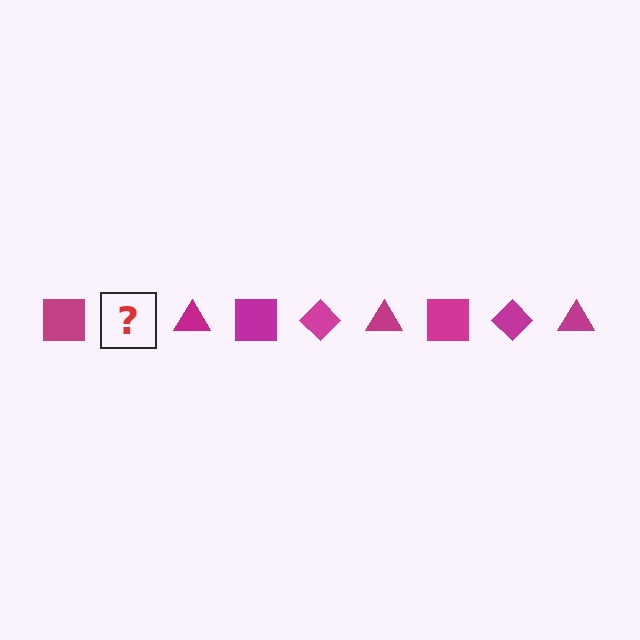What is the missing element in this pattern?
The missing element is a magenta diamond.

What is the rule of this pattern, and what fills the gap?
The rule is that the pattern cycles through square, diamond, triangle shapes in magenta. The gap should be filled with a magenta diamond.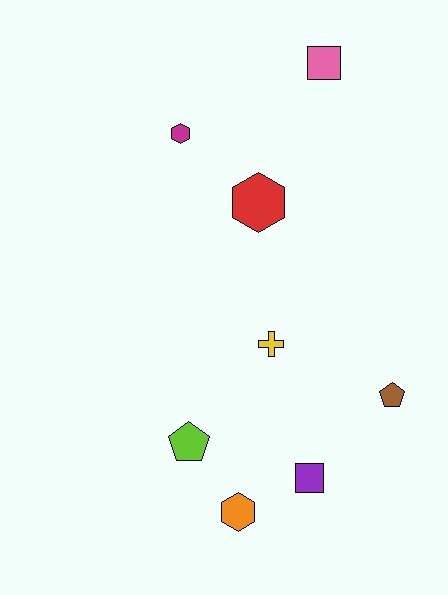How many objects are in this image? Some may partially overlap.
There are 8 objects.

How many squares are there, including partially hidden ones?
There are 2 squares.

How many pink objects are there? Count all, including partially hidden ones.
There is 1 pink object.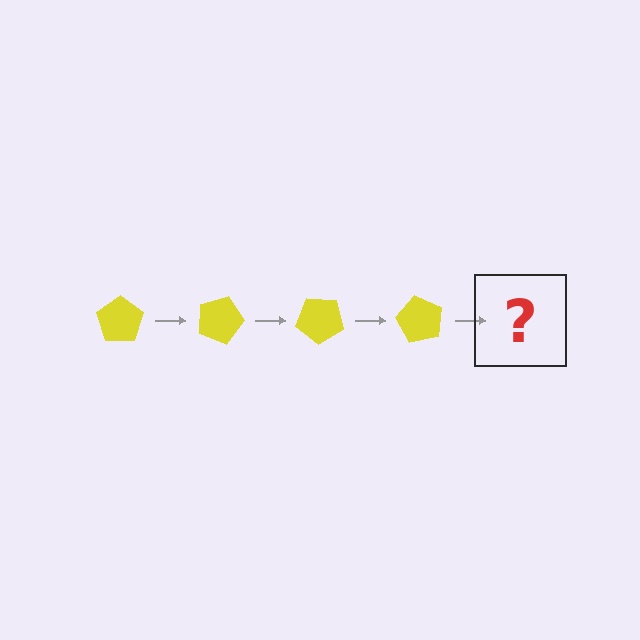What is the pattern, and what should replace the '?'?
The pattern is that the pentagon rotates 20 degrees each step. The '?' should be a yellow pentagon rotated 80 degrees.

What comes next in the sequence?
The next element should be a yellow pentagon rotated 80 degrees.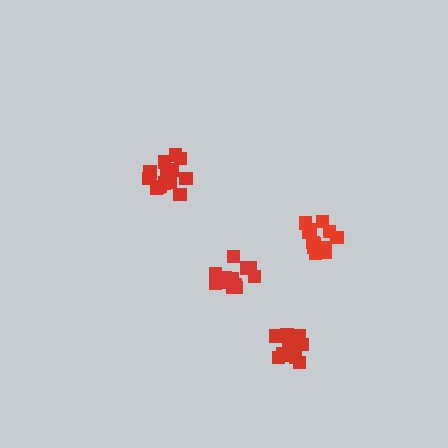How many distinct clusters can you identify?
There are 4 distinct clusters.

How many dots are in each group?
Group 1: 13 dots, Group 2: 12 dots, Group 3: 15 dots, Group 4: 12 dots (52 total).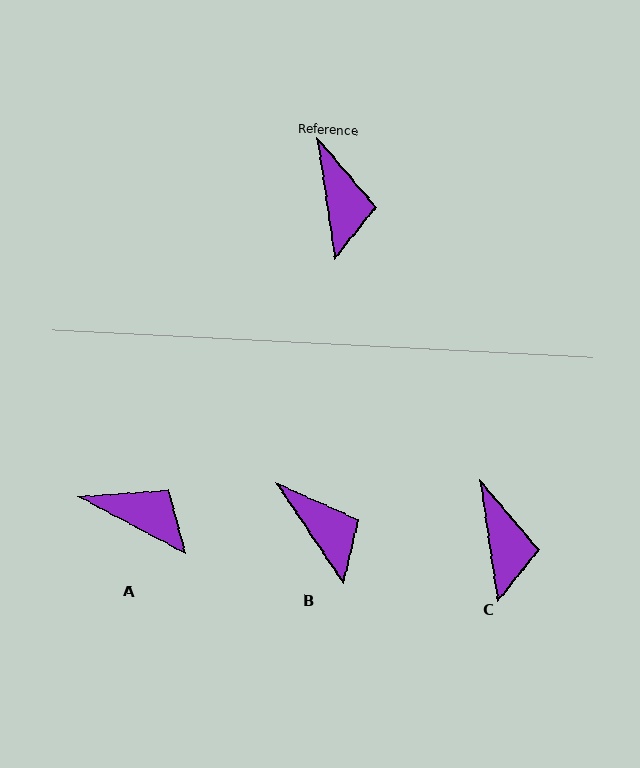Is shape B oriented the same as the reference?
No, it is off by about 26 degrees.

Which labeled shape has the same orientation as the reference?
C.